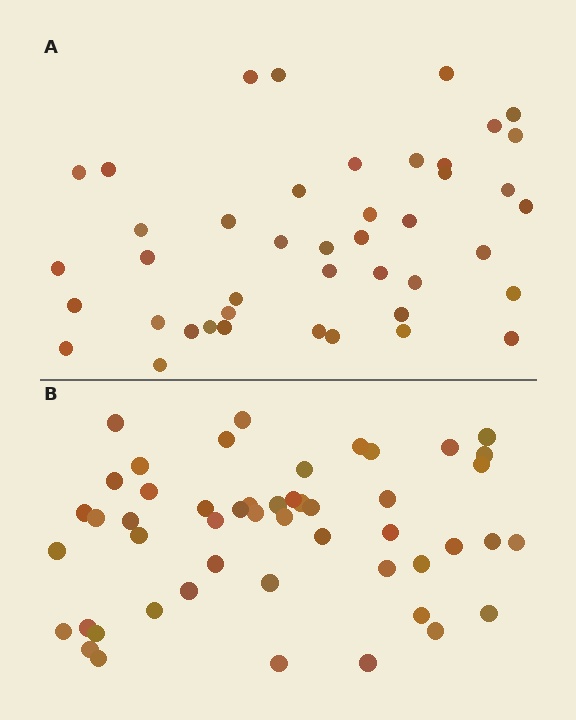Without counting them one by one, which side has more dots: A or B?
Region B (the bottom region) has more dots.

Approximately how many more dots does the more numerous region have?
Region B has roughly 8 or so more dots than region A.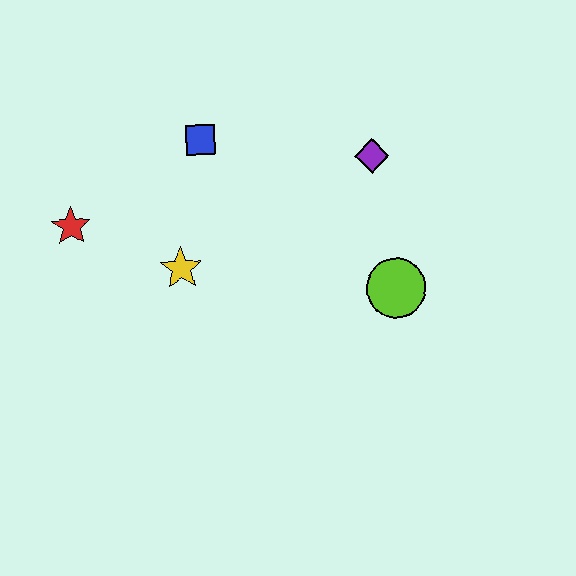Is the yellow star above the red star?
No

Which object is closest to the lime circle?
The purple diamond is closest to the lime circle.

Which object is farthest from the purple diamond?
The red star is farthest from the purple diamond.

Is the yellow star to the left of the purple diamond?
Yes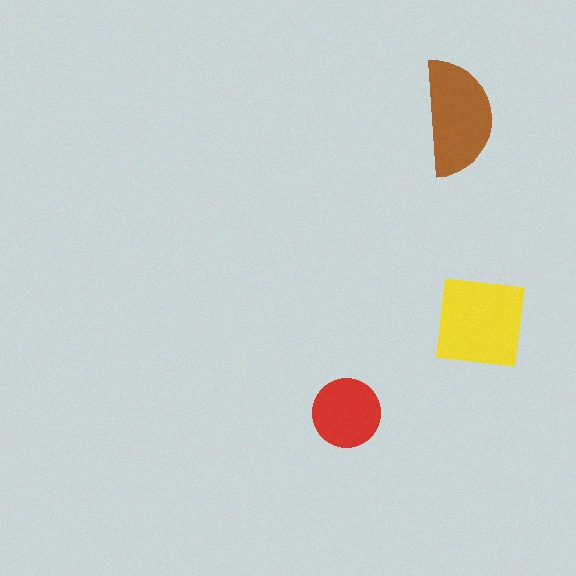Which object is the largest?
The yellow square.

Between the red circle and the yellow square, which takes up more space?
The yellow square.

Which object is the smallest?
The red circle.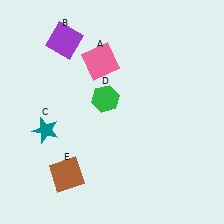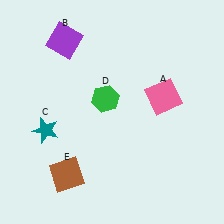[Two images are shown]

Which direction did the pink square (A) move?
The pink square (A) moved right.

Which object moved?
The pink square (A) moved right.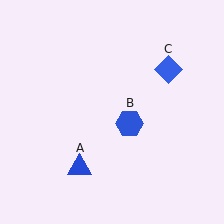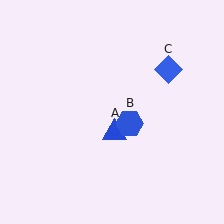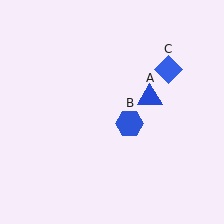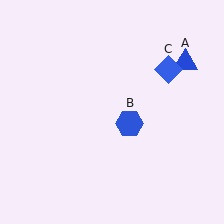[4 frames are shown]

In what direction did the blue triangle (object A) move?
The blue triangle (object A) moved up and to the right.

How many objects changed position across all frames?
1 object changed position: blue triangle (object A).